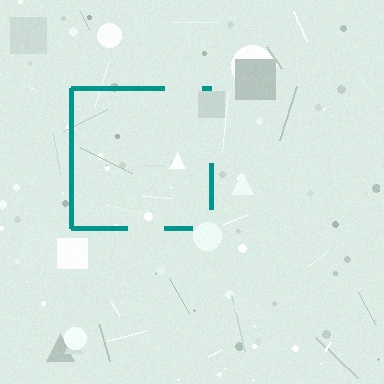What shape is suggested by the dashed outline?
The dashed outline suggests a square.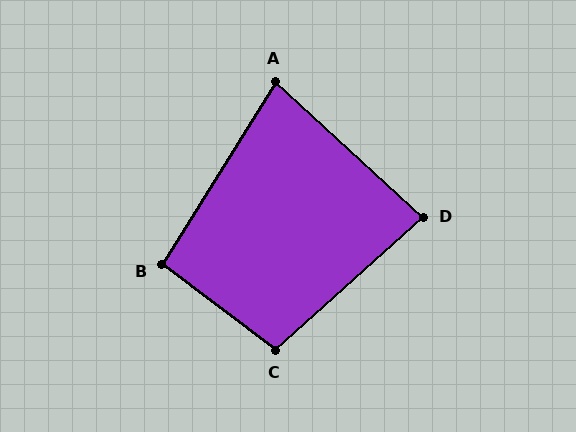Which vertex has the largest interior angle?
C, at approximately 101 degrees.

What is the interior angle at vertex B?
Approximately 95 degrees (obtuse).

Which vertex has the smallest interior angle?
A, at approximately 79 degrees.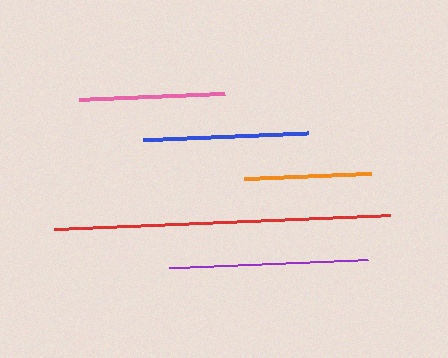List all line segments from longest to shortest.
From longest to shortest: red, purple, blue, pink, orange.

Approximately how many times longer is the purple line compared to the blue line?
The purple line is approximately 1.2 times the length of the blue line.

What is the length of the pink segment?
The pink segment is approximately 146 pixels long.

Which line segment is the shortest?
The orange line is the shortest at approximately 127 pixels.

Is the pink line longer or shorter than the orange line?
The pink line is longer than the orange line.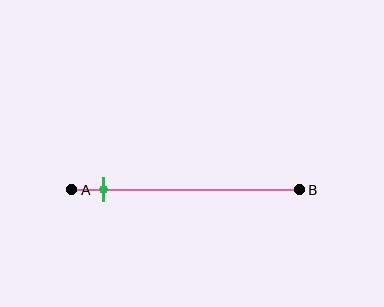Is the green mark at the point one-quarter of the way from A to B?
No, the mark is at about 15% from A, not at the 25% one-quarter point.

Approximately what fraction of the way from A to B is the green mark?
The green mark is approximately 15% of the way from A to B.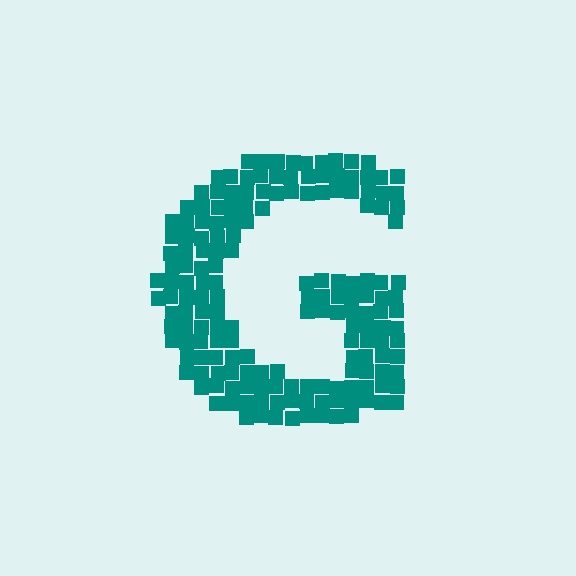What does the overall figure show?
The overall figure shows the letter G.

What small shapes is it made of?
It is made of small squares.